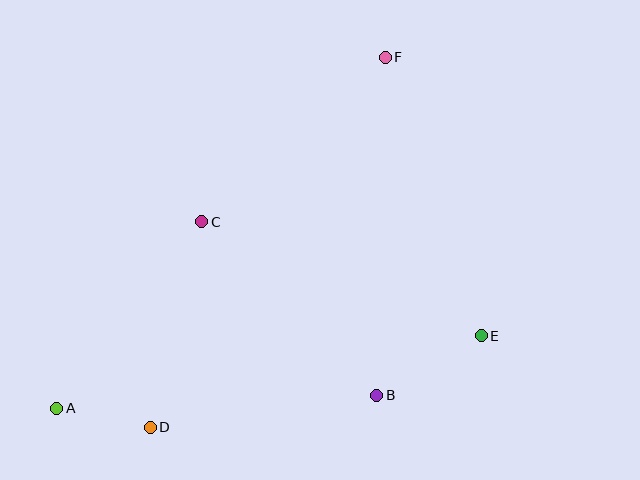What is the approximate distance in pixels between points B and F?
The distance between B and F is approximately 338 pixels.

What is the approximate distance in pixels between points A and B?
The distance between A and B is approximately 320 pixels.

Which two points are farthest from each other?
Points A and F are farthest from each other.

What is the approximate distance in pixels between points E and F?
The distance between E and F is approximately 295 pixels.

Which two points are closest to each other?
Points A and D are closest to each other.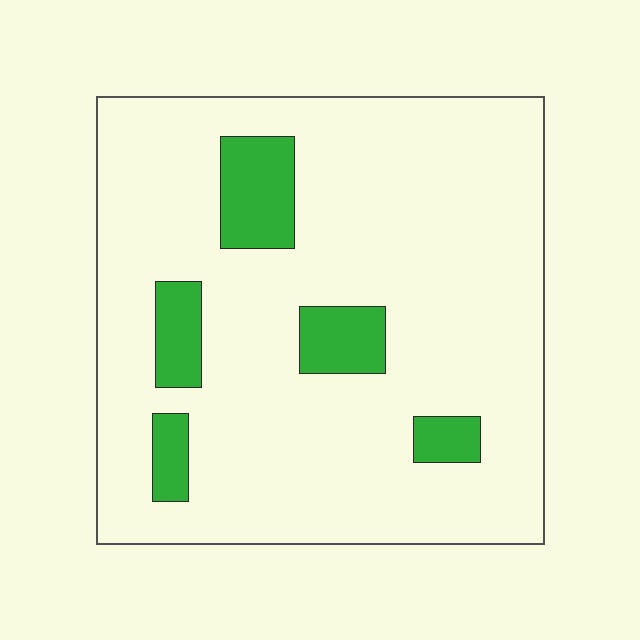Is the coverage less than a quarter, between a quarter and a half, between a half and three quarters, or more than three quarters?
Less than a quarter.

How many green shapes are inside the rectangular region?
5.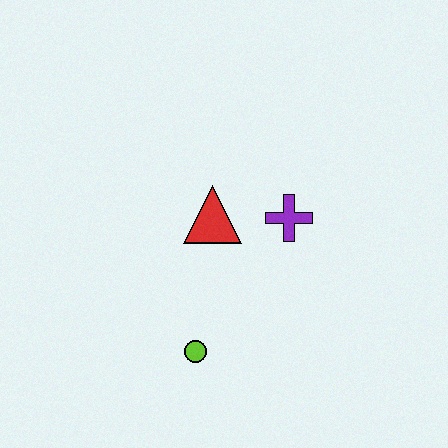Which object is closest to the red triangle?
The purple cross is closest to the red triangle.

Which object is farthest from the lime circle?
The purple cross is farthest from the lime circle.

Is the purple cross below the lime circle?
No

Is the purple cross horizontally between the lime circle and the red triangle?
No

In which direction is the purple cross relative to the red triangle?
The purple cross is to the right of the red triangle.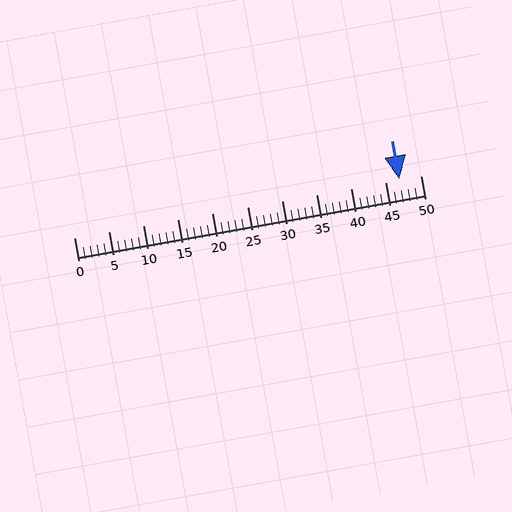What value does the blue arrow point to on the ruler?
The blue arrow points to approximately 47.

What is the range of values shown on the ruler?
The ruler shows values from 0 to 50.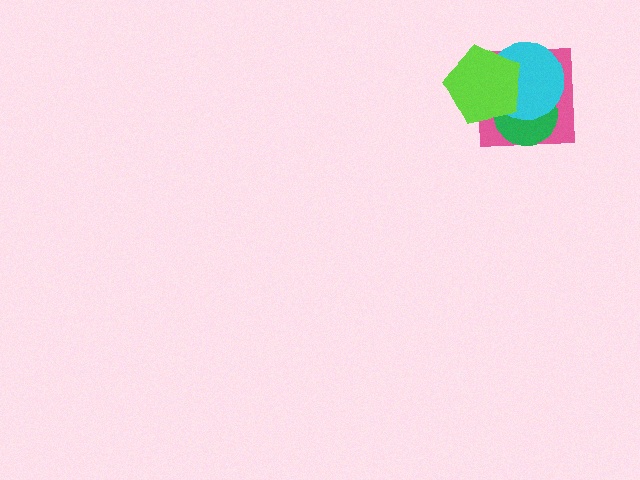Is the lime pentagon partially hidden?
No, no other shape covers it.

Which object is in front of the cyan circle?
The lime pentagon is in front of the cyan circle.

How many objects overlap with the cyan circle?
3 objects overlap with the cyan circle.